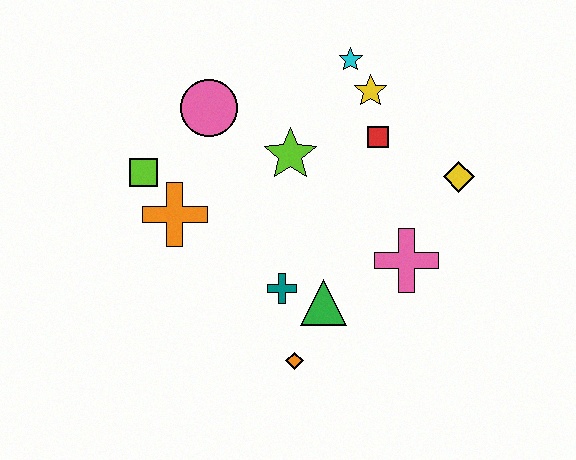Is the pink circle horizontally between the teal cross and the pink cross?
No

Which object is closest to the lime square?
The orange cross is closest to the lime square.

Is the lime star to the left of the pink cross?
Yes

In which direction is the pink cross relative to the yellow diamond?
The pink cross is below the yellow diamond.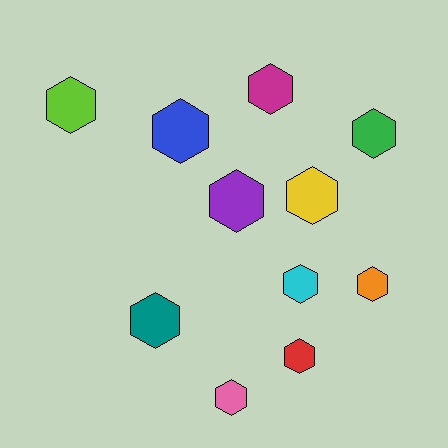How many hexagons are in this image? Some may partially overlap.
There are 11 hexagons.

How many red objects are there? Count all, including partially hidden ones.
There is 1 red object.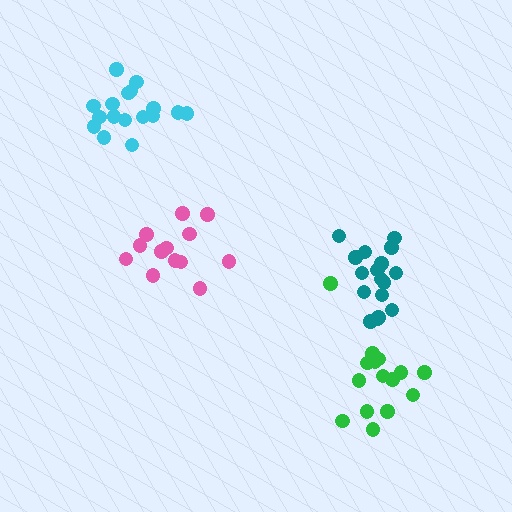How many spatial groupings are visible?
There are 4 spatial groupings.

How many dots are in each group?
Group 1: 15 dots, Group 2: 13 dots, Group 3: 17 dots, Group 4: 17 dots (62 total).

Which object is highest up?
The cyan cluster is topmost.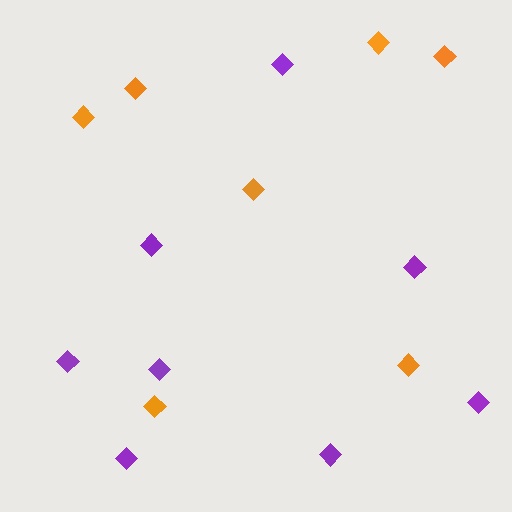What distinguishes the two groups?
There are 2 groups: one group of orange diamonds (7) and one group of purple diamonds (8).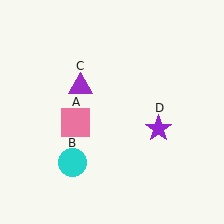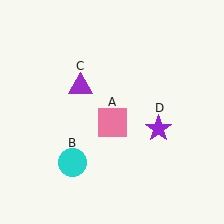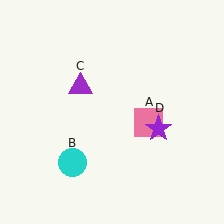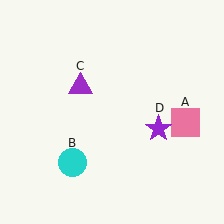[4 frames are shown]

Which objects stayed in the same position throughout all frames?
Cyan circle (object B) and purple triangle (object C) and purple star (object D) remained stationary.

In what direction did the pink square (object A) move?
The pink square (object A) moved right.